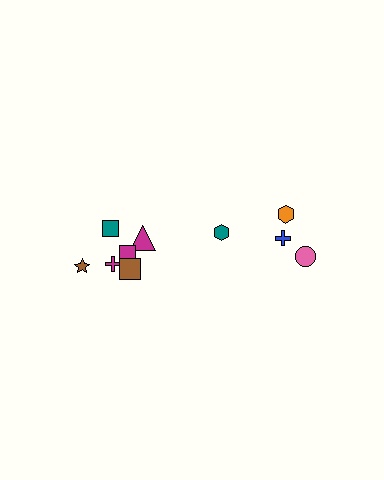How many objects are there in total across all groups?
There are 11 objects.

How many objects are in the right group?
There are 4 objects.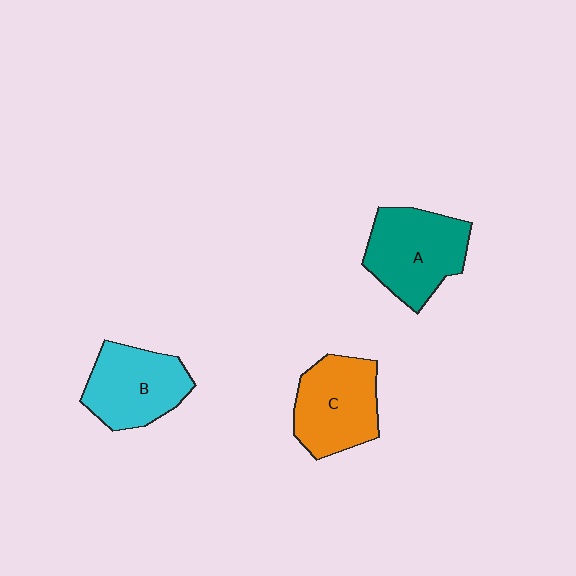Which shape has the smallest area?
Shape B (cyan).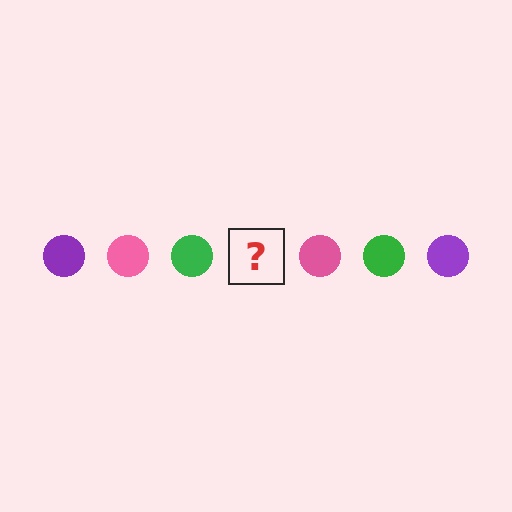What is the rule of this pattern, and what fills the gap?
The rule is that the pattern cycles through purple, pink, green circles. The gap should be filled with a purple circle.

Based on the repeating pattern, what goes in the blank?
The blank should be a purple circle.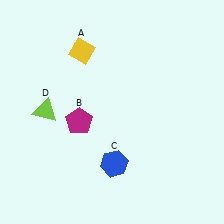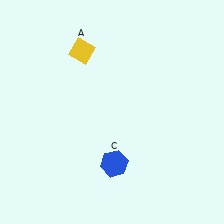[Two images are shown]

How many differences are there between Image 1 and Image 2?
There are 2 differences between the two images.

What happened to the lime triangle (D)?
The lime triangle (D) was removed in Image 2. It was in the top-left area of Image 1.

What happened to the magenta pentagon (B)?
The magenta pentagon (B) was removed in Image 2. It was in the bottom-left area of Image 1.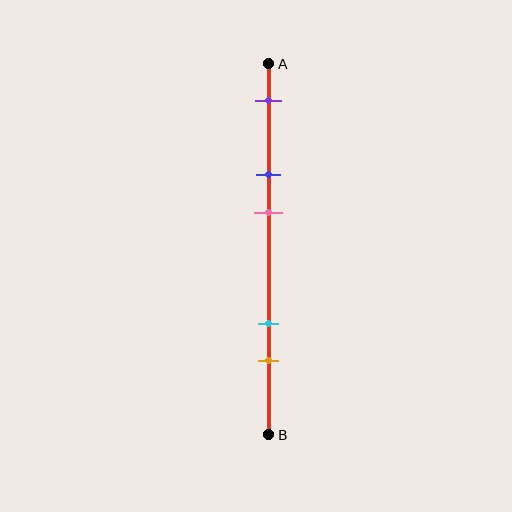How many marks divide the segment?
There are 5 marks dividing the segment.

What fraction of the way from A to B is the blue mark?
The blue mark is approximately 30% (0.3) of the way from A to B.